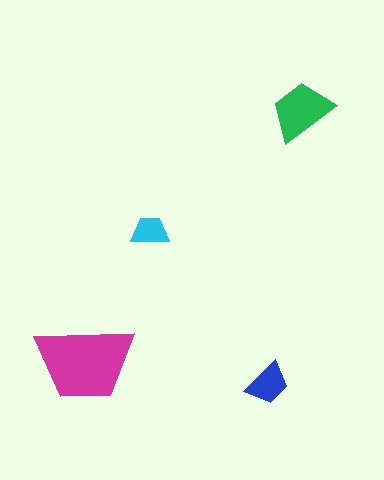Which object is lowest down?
The blue trapezoid is bottommost.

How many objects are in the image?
There are 4 objects in the image.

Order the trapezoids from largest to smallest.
the magenta one, the green one, the blue one, the cyan one.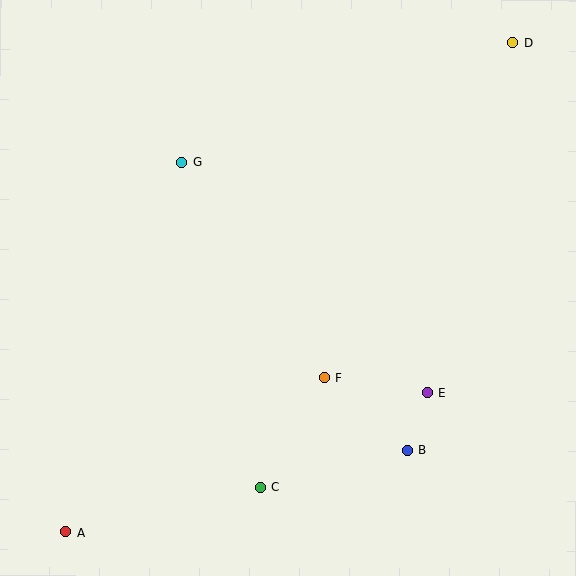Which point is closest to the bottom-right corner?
Point B is closest to the bottom-right corner.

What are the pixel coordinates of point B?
Point B is at (407, 450).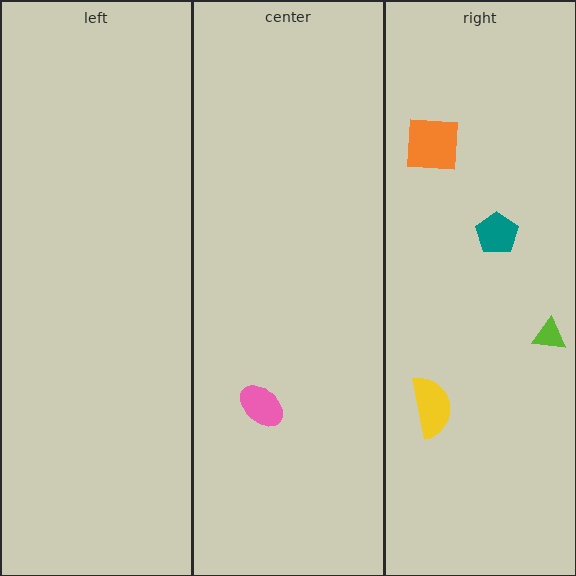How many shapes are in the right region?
4.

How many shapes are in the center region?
1.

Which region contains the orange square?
The right region.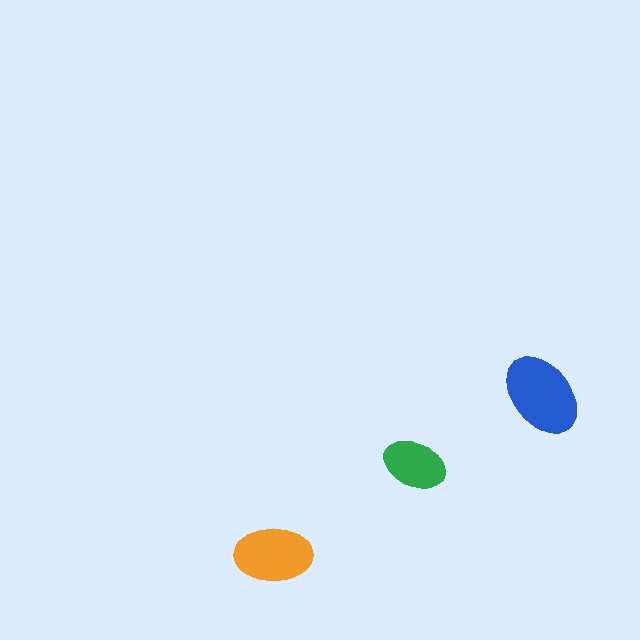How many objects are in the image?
There are 3 objects in the image.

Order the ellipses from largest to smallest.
the blue one, the orange one, the green one.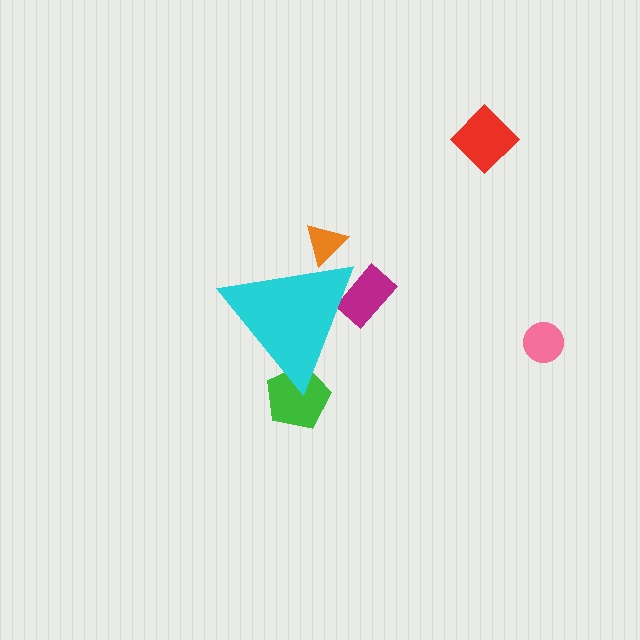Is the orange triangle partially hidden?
Yes, the orange triangle is partially hidden behind the cyan triangle.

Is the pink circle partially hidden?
No, the pink circle is fully visible.